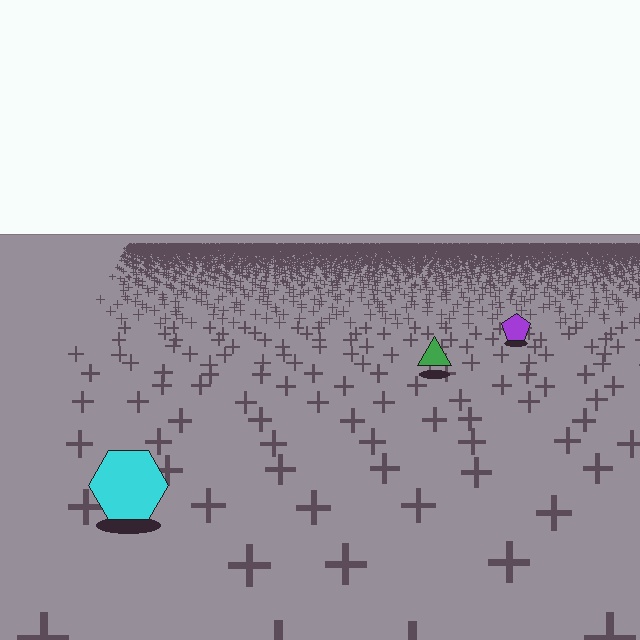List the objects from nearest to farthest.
From nearest to farthest: the cyan hexagon, the green triangle, the purple pentagon.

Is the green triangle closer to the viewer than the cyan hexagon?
No. The cyan hexagon is closer — you can tell from the texture gradient: the ground texture is coarser near it.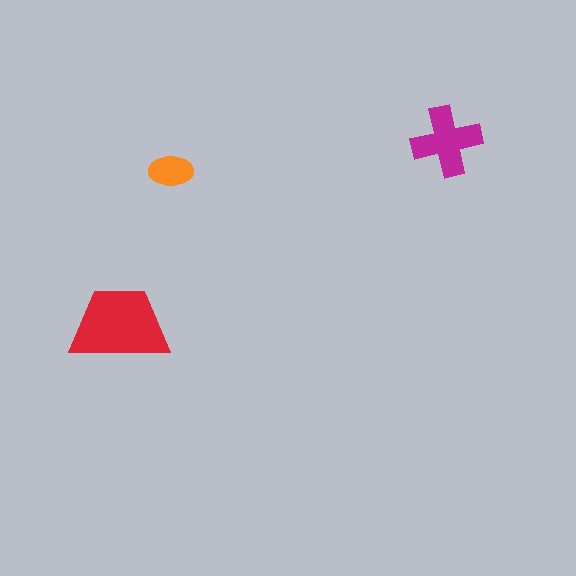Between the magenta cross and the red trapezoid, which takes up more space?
The red trapezoid.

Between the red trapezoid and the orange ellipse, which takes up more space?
The red trapezoid.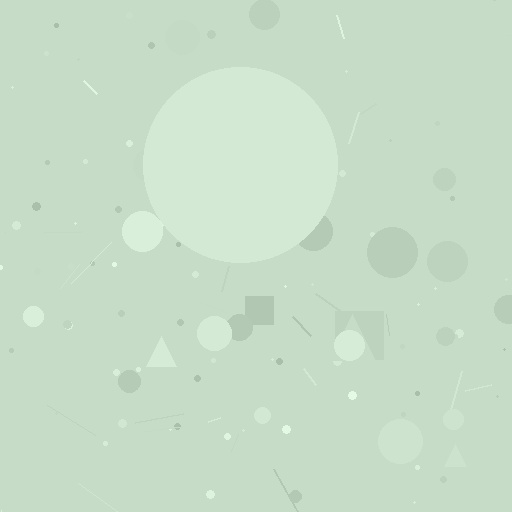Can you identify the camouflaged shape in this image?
The camouflaged shape is a circle.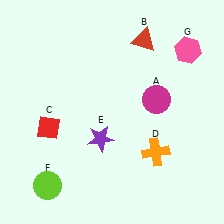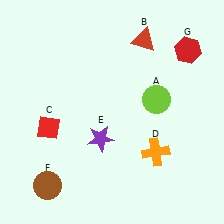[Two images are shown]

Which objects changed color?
A changed from magenta to lime. F changed from lime to brown. G changed from pink to red.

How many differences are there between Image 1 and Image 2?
There are 3 differences between the two images.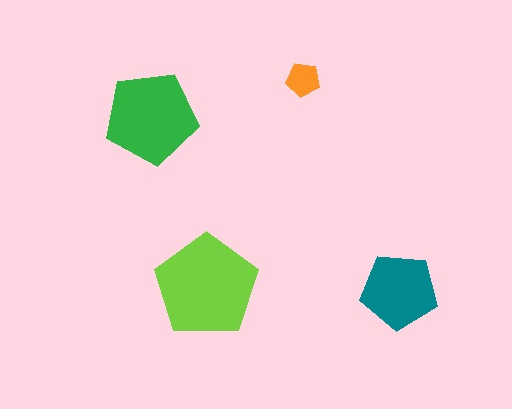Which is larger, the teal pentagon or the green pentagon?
The green one.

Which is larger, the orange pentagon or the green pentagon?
The green one.